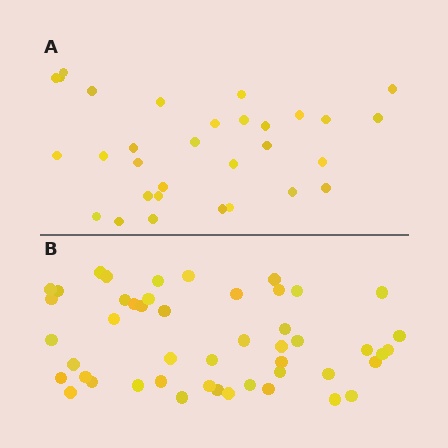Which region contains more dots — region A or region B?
Region B (the bottom region) has more dots.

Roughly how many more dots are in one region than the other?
Region B has approximately 15 more dots than region A.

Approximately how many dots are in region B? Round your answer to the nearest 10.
About 50 dots. (The exact count is 48, which rounds to 50.)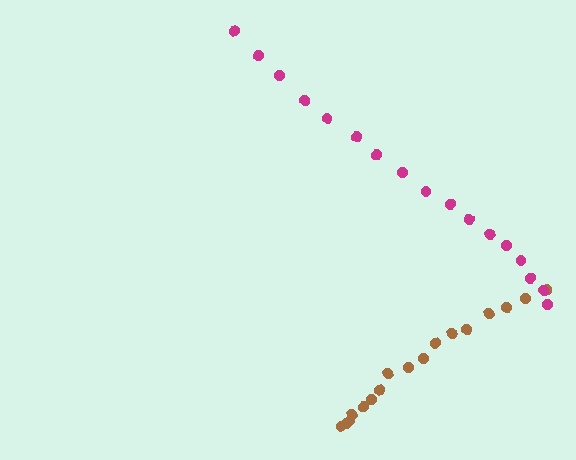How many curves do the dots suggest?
There are 2 distinct paths.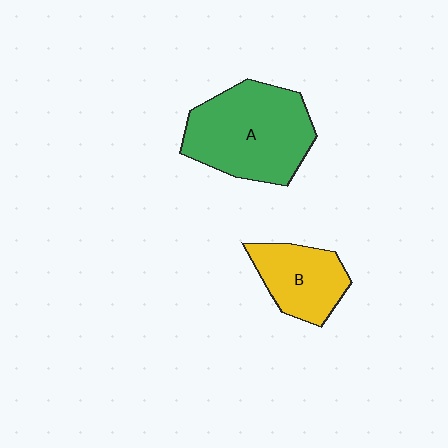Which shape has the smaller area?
Shape B (yellow).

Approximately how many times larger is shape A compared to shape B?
Approximately 1.8 times.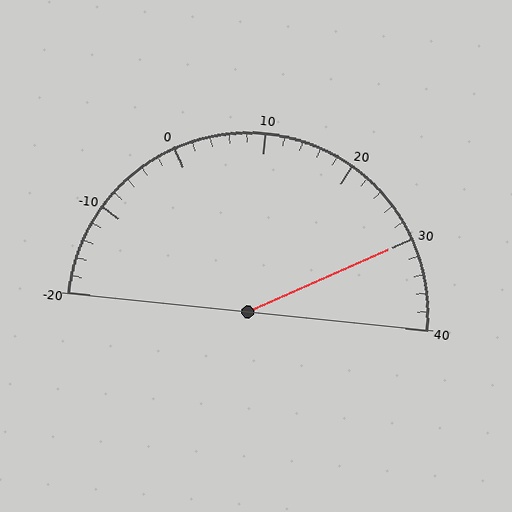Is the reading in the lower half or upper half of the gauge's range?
The reading is in the upper half of the range (-20 to 40).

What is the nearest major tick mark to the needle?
The nearest major tick mark is 30.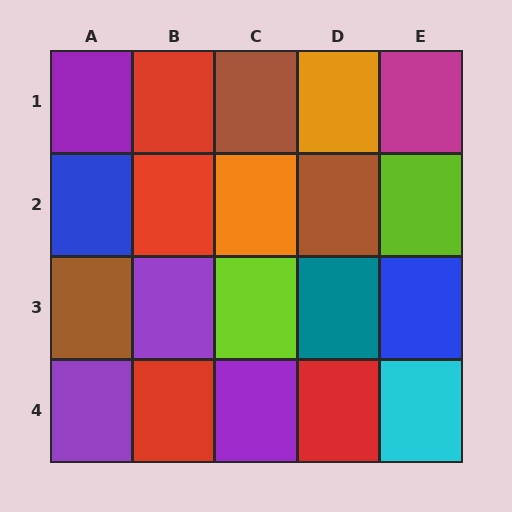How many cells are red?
4 cells are red.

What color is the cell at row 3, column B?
Purple.